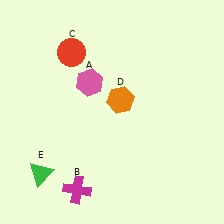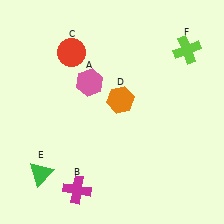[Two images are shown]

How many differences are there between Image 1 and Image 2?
There is 1 difference between the two images.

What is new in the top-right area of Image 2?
A lime cross (F) was added in the top-right area of Image 2.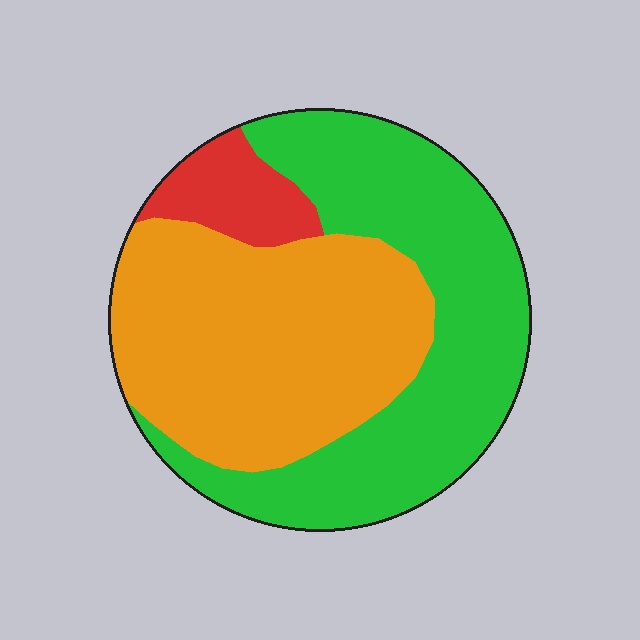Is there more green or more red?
Green.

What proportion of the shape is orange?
Orange takes up between a quarter and a half of the shape.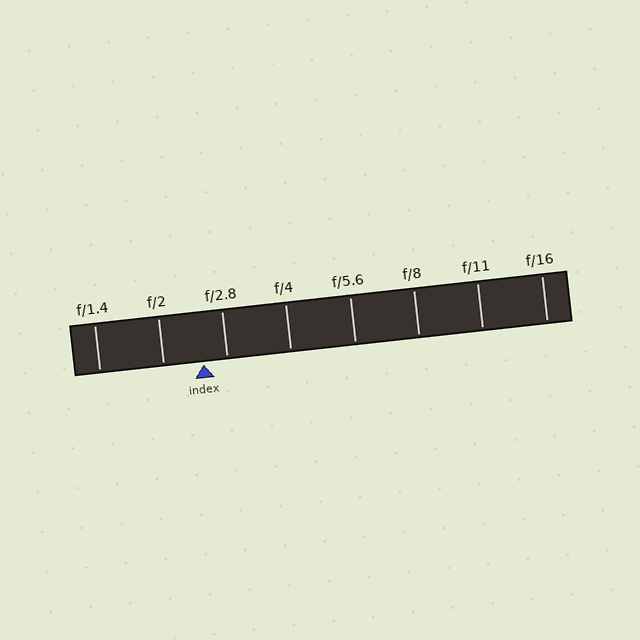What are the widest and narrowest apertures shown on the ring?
The widest aperture shown is f/1.4 and the narrowest is f/16.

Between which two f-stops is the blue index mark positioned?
The index mark is between f/2 and f/2.8.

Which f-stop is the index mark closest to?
The index mark is closest to f/2.8.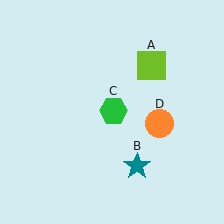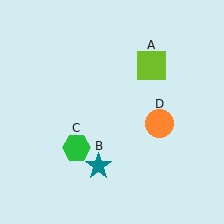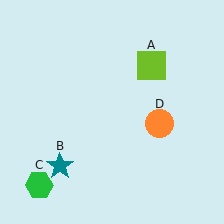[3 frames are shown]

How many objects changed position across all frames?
2 objects changed position: teal star (object B), green hexagon (object C).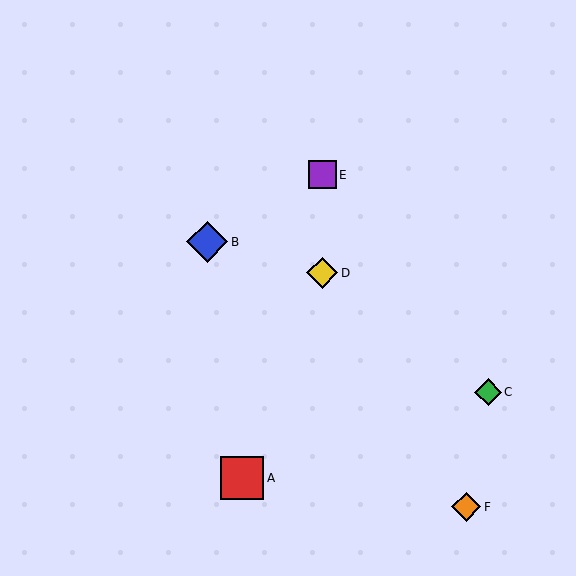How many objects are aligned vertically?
2 objects (D, E) are aligned vertically.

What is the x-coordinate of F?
Object F is at x≈466.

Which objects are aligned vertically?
Objects D, E are aligned vertically.